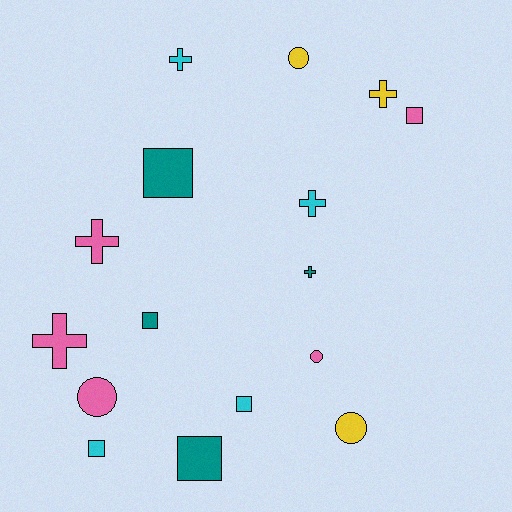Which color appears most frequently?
Pink, with 5 objects.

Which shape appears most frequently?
Square, with 6 objects.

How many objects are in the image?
There are 16 objects.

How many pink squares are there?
There is 1 pink square.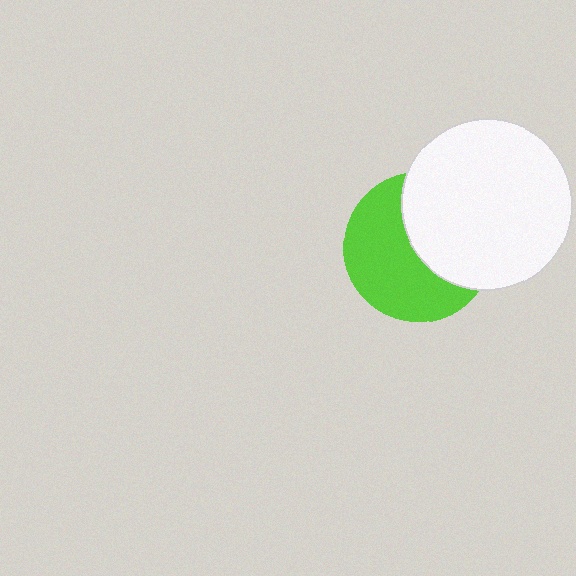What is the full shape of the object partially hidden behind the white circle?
The partially hidden object is a lime circle.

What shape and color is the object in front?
The object in front is a white circle.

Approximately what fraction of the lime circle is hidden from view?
Roughly 45% of the lime circle is hidden behind the white circle.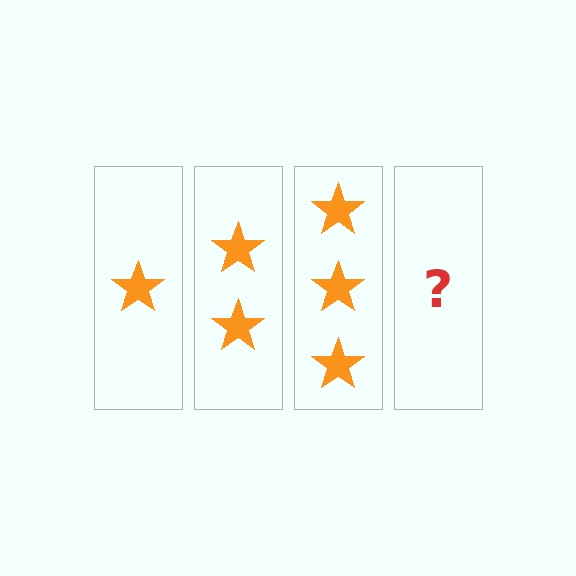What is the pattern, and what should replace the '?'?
The pattern is that each step adds one more star. The '?' should be 4 stars.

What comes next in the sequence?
The next element should be 4 stars.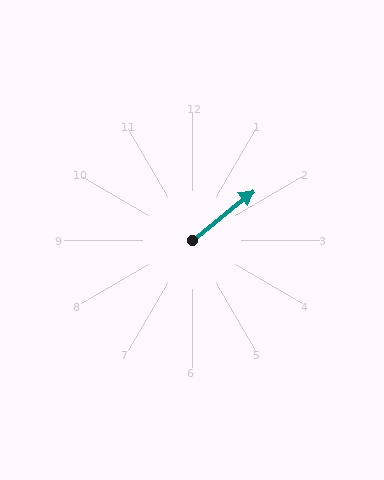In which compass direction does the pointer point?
Northeast.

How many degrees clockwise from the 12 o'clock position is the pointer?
Approximately 51 degrees.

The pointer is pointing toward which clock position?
Roughly 2 o'clock.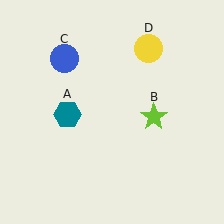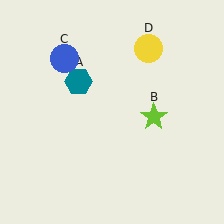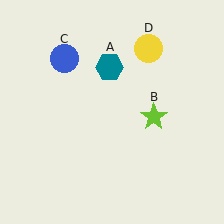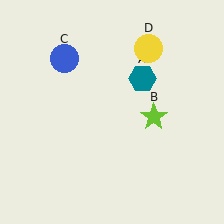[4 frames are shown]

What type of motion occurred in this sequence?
The teal hexagon (object A) rotated clockwise around the center of the scene.